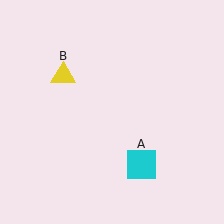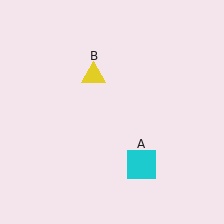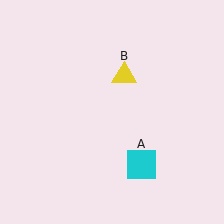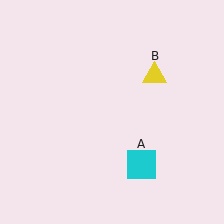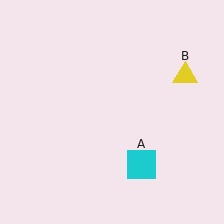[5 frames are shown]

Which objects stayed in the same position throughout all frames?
Cyan square (object A) remained stationary.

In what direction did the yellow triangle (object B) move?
The yellow triangle (object B) moved right.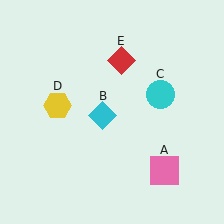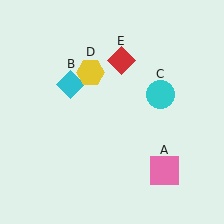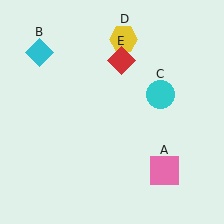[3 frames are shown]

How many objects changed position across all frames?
2 objects changed position: cyan diamond (object B), yellow hexagon (object D).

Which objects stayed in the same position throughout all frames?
Pink square (object A) and cyan circle (object C) and red diamond (object E) remained stationary.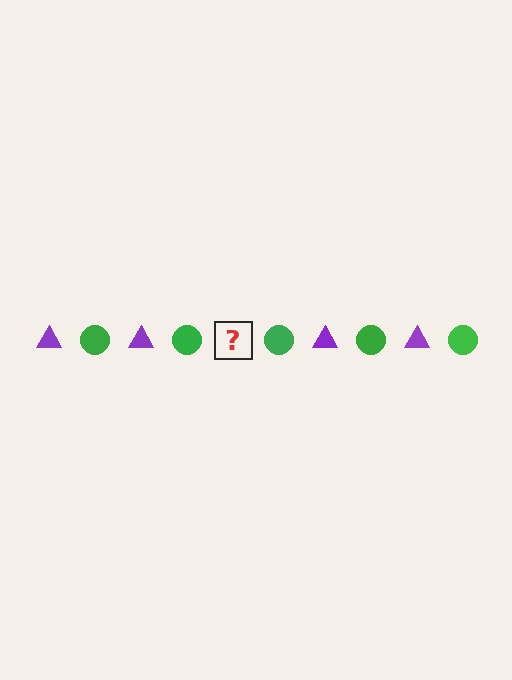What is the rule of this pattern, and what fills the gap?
The rule is that the pattern alternates between purple triangle and green circle. The gap should be filled with a purple triangle.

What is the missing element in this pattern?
The missing element is a purple triangle.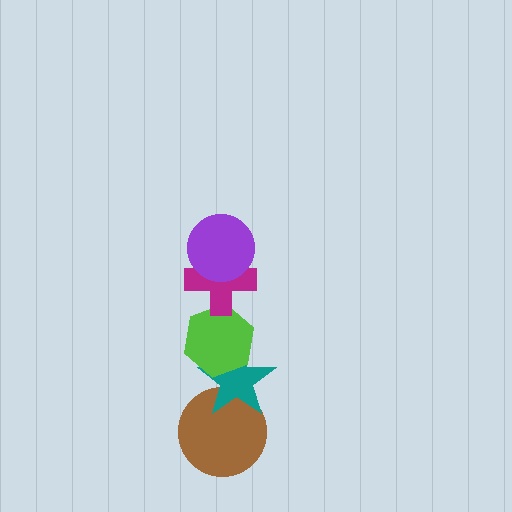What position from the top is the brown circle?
The brown circle is 5th from the top.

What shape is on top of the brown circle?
The teal star is on top of the brown circle.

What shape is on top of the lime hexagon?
The magenta cross is on top of the lime hexagon.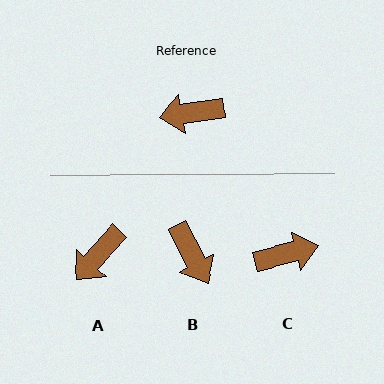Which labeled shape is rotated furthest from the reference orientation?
C, about 174 degrees away.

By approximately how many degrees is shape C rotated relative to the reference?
Approximately 174 degrees clockwise.